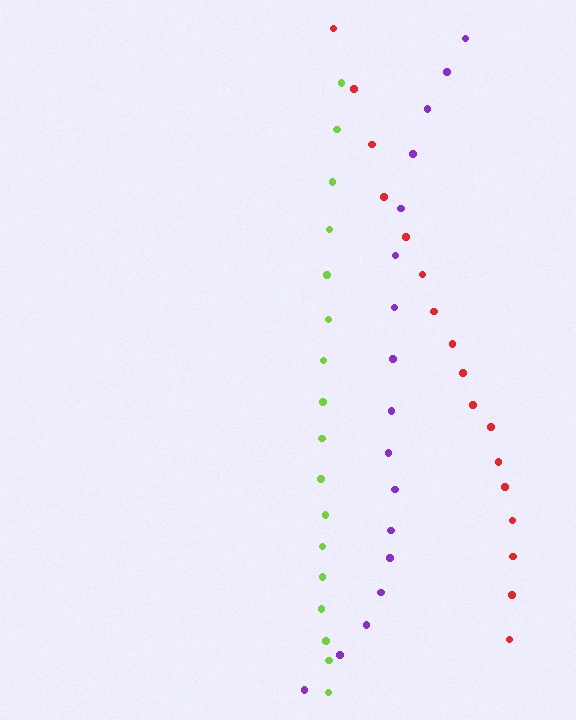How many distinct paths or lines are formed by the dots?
There are 3 distinct paths.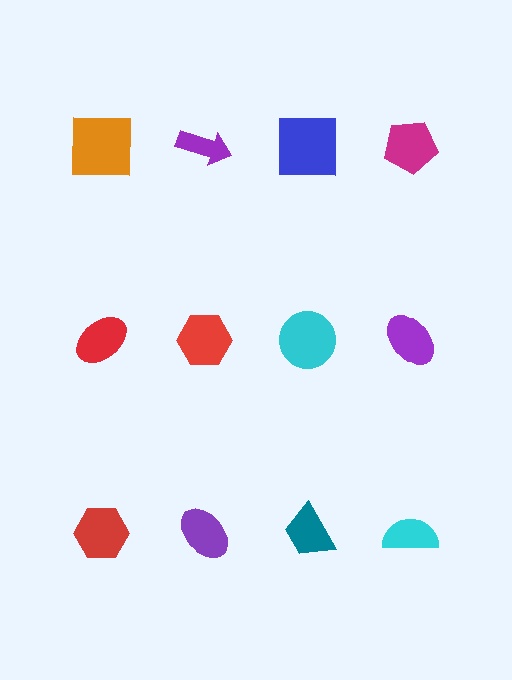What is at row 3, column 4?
A cyan semicircle.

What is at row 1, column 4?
A magenta pentagon.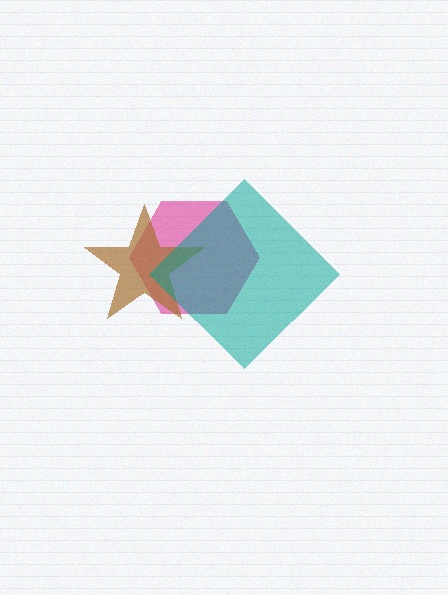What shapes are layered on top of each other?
The layered shapes are: a magenta hexagon, a brown star, a teal diamond.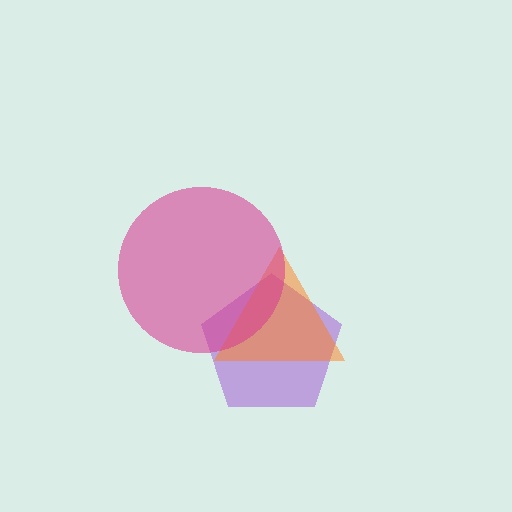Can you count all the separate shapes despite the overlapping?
Yes, there are 3 separate shapes.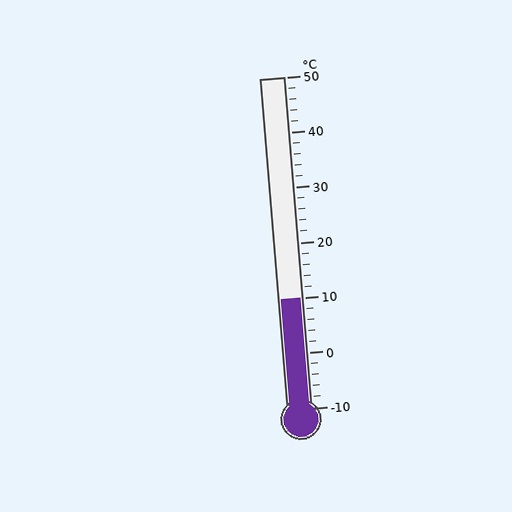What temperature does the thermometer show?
The thermometer shows approximately 10°C.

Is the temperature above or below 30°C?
The temperature is below 30°C.